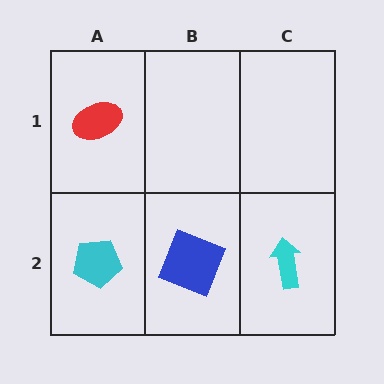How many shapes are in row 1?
1 shape.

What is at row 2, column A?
A cyan pentagon.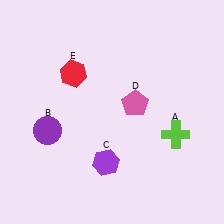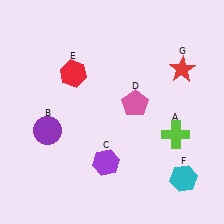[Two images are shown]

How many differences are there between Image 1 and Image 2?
There are 2 differences between the two images.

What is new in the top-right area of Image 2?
A red star (G) was added in the top-right area of Image 2.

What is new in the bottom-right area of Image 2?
A cyan hexagon (F) was added in the bottom-right area of Image 2.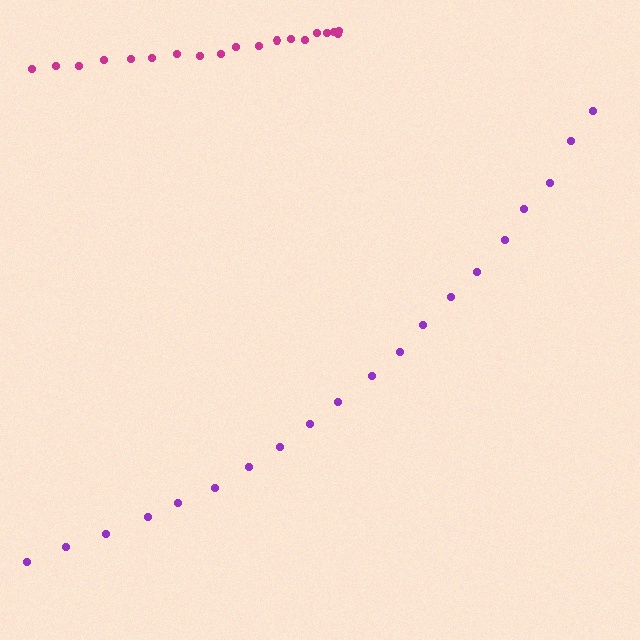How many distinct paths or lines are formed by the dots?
There are 2 distinct paths.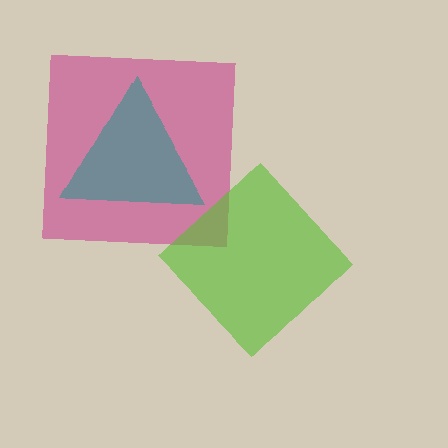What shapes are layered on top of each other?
The layered shapes are: a magenta square, a teal triangle, a lime diamond.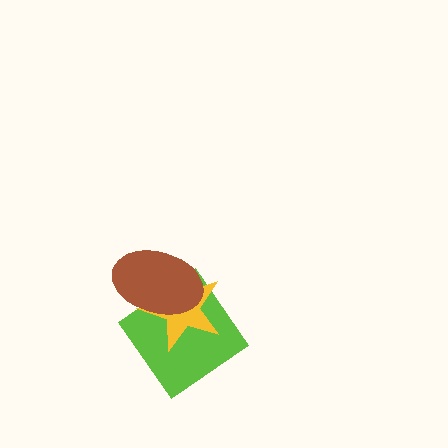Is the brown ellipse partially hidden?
No, no other shape covers it.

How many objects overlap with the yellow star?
2 objects overlap with the yellow star.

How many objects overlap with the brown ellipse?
2 objects overlap with the brown ellipse.